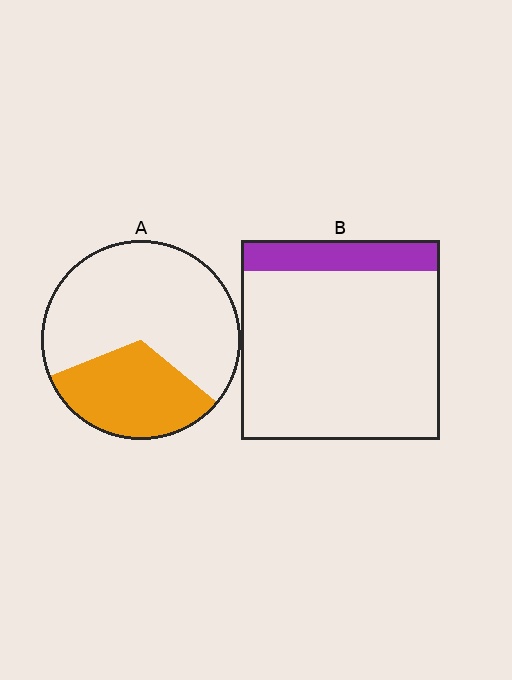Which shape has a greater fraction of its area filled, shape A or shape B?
Shape A.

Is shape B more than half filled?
No.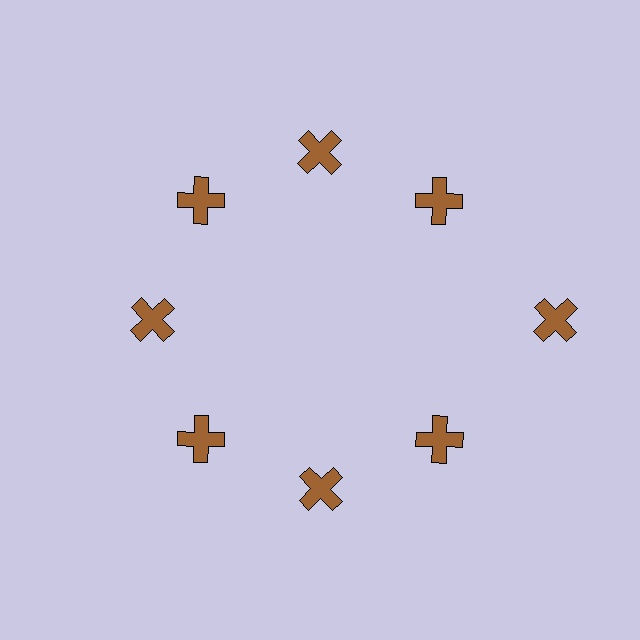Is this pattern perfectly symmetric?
No. The 8 brown crosses are arranged in a ring, but one element near the 3 o'clock position is pushed outward from the center, breaking the 8-fold rotational symmetry.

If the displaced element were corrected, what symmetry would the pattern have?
It would have 8-fold rotational symmetry — the pattern would map onto itself every 45 degrees.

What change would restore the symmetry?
The symmetry would be restored by moving it inward, back onto the ring so that all 8 crosses sit at equal angles and equal distance from the center.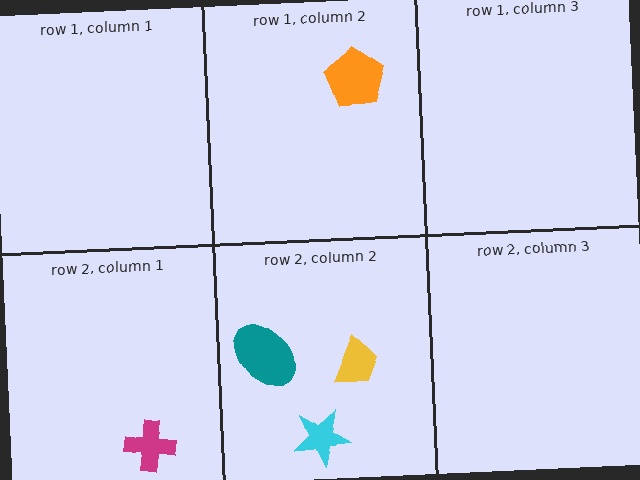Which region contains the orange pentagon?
The row 1, column 2 region.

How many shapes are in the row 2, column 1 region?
1.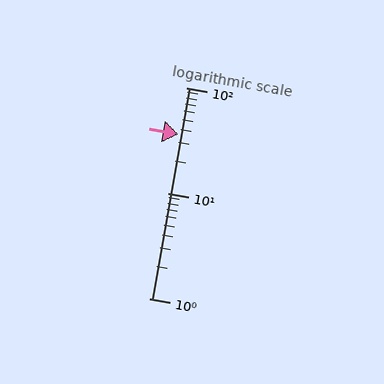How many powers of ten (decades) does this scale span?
The scale spans 2 decades, from 1 to 100.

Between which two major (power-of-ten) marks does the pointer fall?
The pointer is between 10 and 100.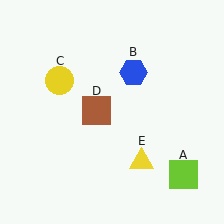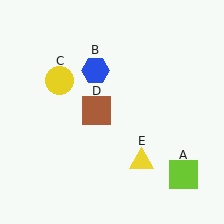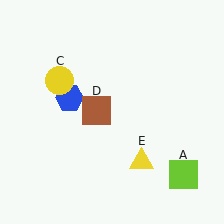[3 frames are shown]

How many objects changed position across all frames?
1 object changed position: blue hexagon (object B).